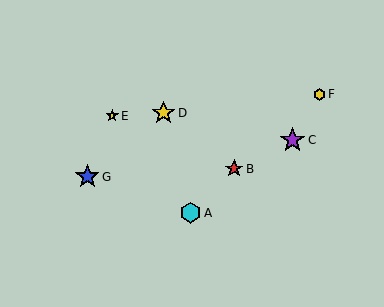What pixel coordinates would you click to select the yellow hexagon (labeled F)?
Click at (319, 94) to select the yellow hexagon F.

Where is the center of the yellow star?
The center of the yellow star is at (112, 116).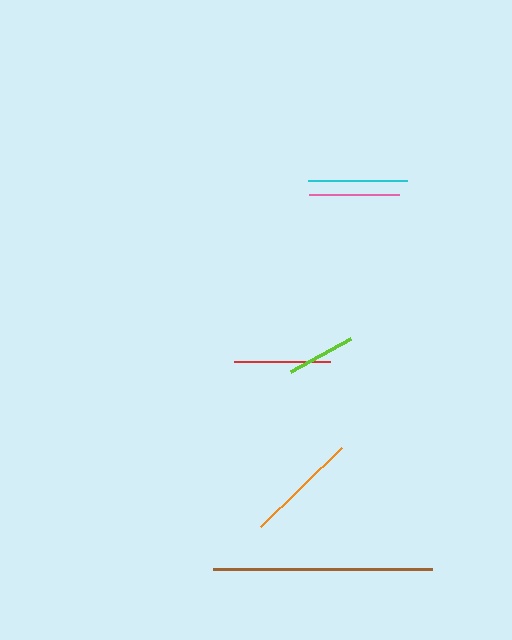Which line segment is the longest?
The brown line is the longest at approximately 219 pixels.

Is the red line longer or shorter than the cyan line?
The cyan line is longer than the red line.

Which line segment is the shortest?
The lime line is the shortest at approximately 69 pixels.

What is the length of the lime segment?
The lime segment is approximately 69 pixels long.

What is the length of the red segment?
The red segment is approximately 96 pixels long.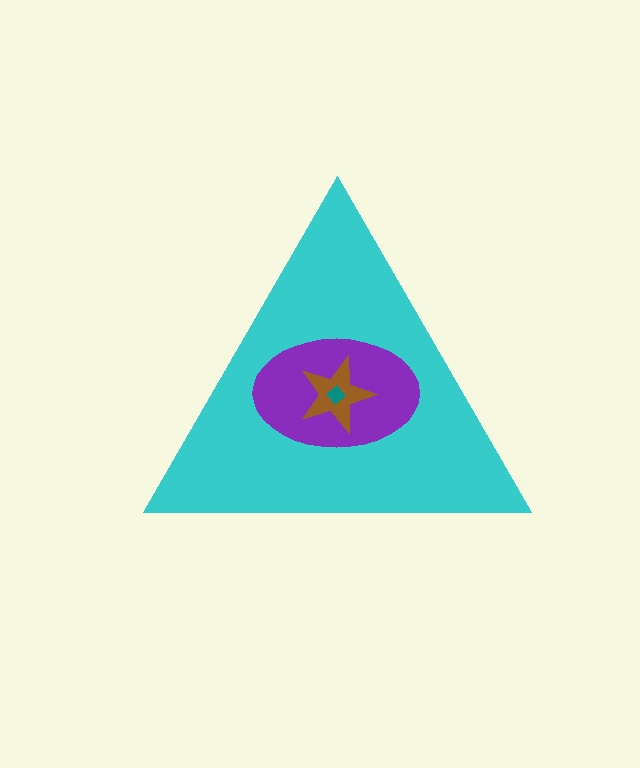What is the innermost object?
The teal diamond.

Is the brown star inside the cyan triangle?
Yes.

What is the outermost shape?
The cyan triangle.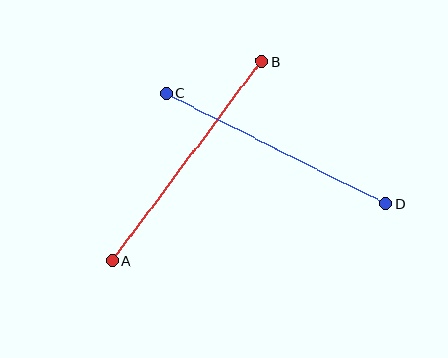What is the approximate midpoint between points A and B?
The midpoint is at approximately (187, 161) pixels.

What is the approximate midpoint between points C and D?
The midpoint is at approximately (276, 148) pixels.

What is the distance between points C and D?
The distance is approximately 245 pixels.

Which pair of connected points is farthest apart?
Points A and B are farthest apart.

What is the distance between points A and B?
The distance is approximately 250 pixels.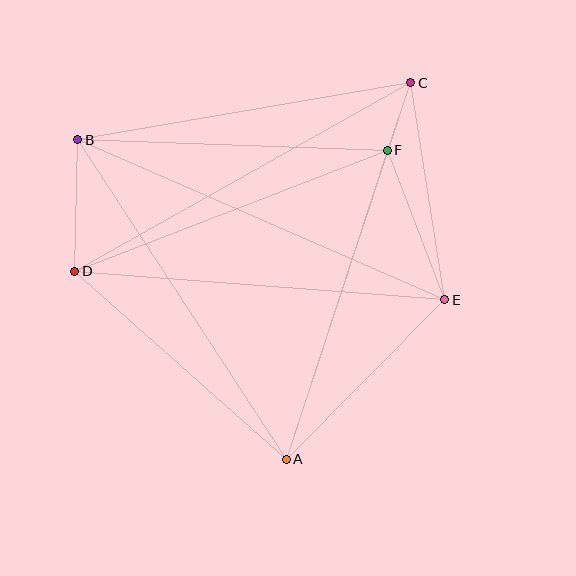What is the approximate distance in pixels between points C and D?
The distance between C and D is approximately 385 pixels.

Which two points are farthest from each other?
Points B and E are farthest from each other.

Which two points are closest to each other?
Points C and F are closest to each other.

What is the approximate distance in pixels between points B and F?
The distance between B and F is approximately 310 pixels.